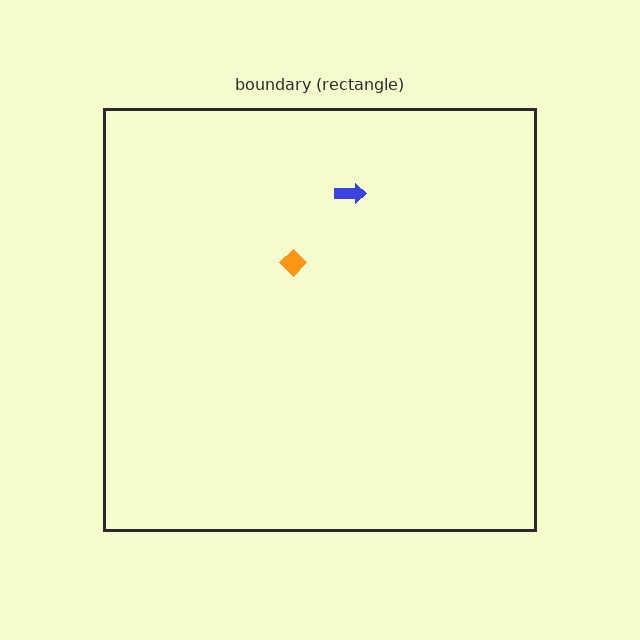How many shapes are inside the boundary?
2 inside, 0 outside.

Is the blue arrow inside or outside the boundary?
Inside.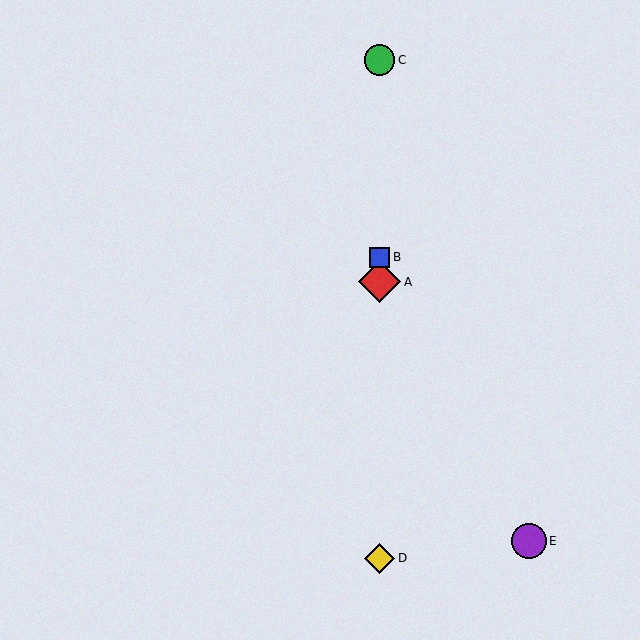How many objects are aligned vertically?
4 objects (A, B, C, D) are aligned vertically.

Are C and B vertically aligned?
Yes, both are at x≈380.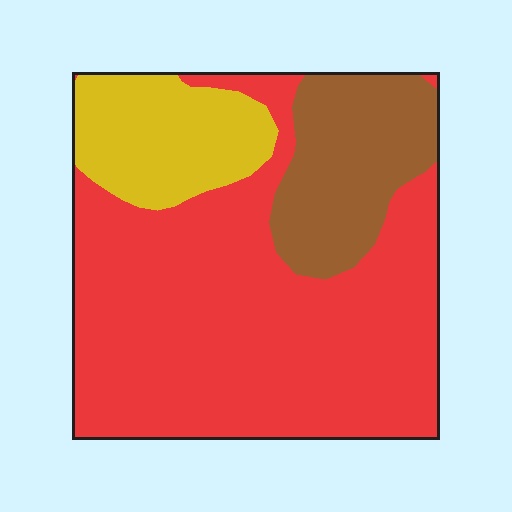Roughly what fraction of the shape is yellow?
Yellow covers roughly 15% of the shape.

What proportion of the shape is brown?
Brown takes up about one fifth (1/5) of the shape.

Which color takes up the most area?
Red, at roughly 65%.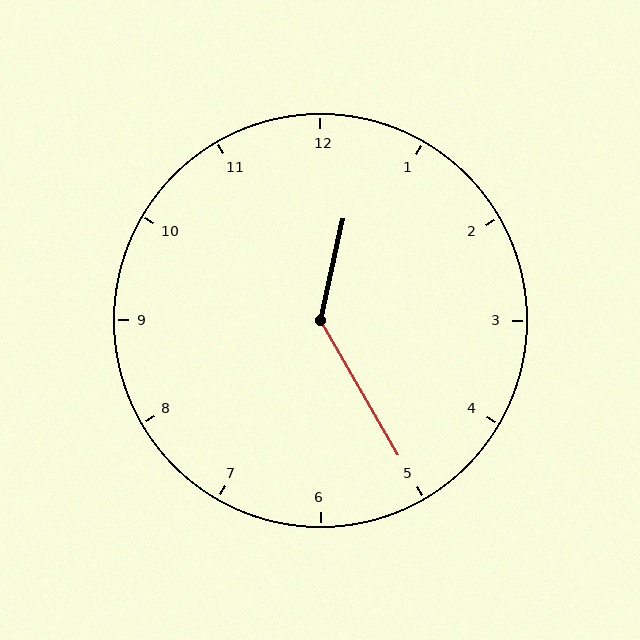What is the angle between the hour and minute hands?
Approximately 138 degrees.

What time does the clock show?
12:25.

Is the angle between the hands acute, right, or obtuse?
It is obtuse.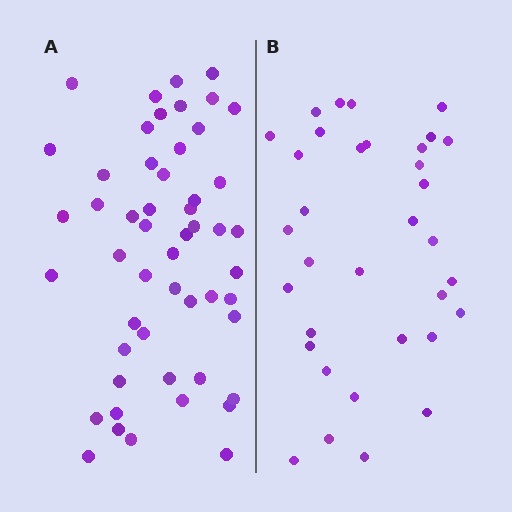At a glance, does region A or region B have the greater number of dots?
Region A (the left region) has more dots.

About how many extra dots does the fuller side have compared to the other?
Region A has approximately 20 more dots than region B.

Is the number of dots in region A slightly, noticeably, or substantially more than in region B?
Region A has substantially more. The ratio is roughly 1.5 to 1.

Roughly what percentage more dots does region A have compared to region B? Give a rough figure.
About 55% more.